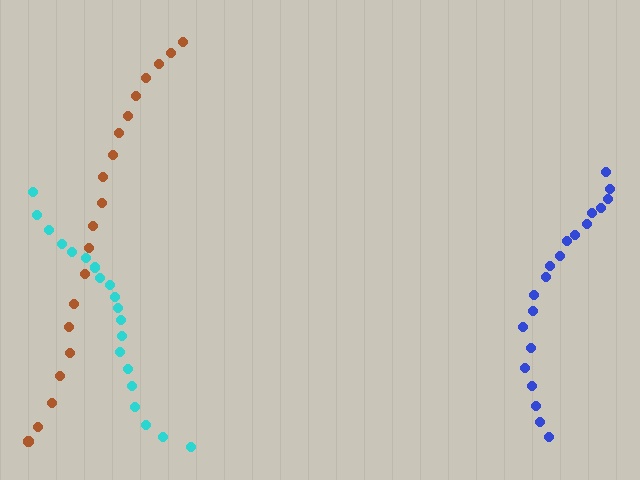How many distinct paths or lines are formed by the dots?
There are 3 distinct paths.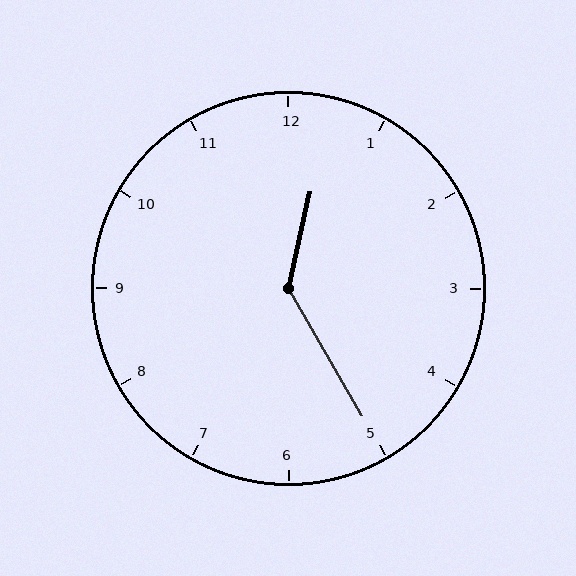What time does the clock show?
12:25.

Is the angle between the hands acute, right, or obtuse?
It is obtuse.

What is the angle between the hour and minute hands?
Approximately 138 degrees.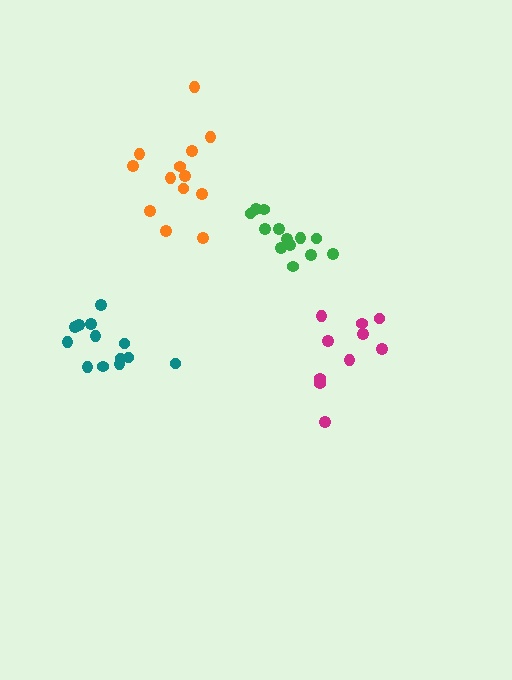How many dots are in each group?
Group 1: 13 dots, Group 2: 10 dots, Group 3: 13 dots, Group 4: 13 dots (49 total).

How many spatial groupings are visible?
There are 4 spatial groupings.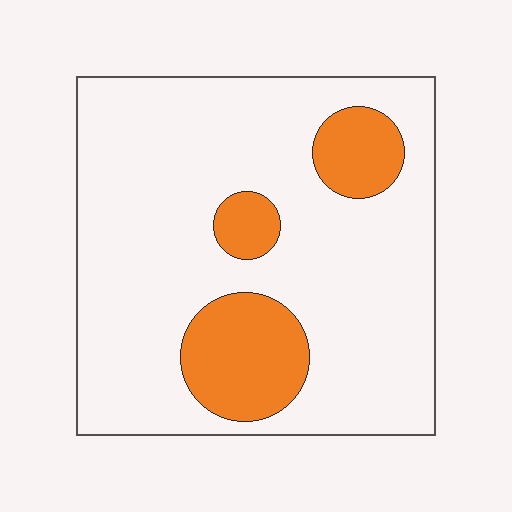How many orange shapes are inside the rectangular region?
3.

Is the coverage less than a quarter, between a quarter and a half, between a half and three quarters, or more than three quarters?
Less than a quarter.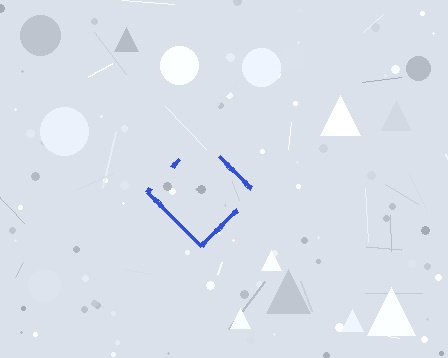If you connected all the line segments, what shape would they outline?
They would outline a diamond.